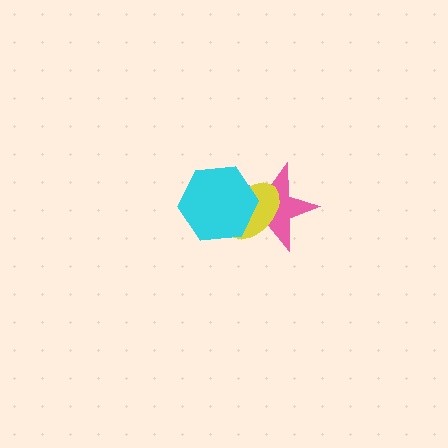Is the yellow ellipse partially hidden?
Yes, it is partially covered by another shape.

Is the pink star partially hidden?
Yes, it is partially covered by another shape.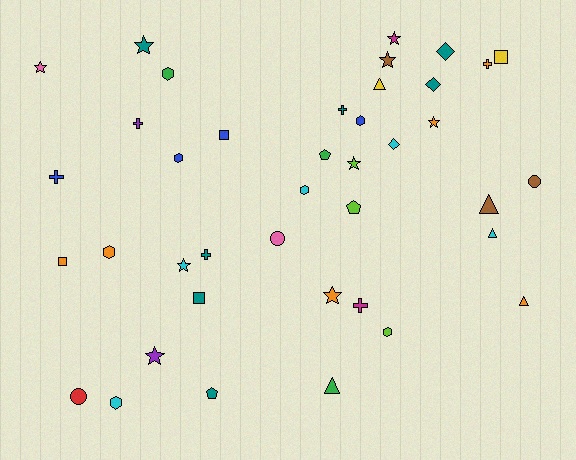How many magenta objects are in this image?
There are 2 magenta objects.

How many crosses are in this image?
There are 6 crosses.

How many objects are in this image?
There are 40 objects.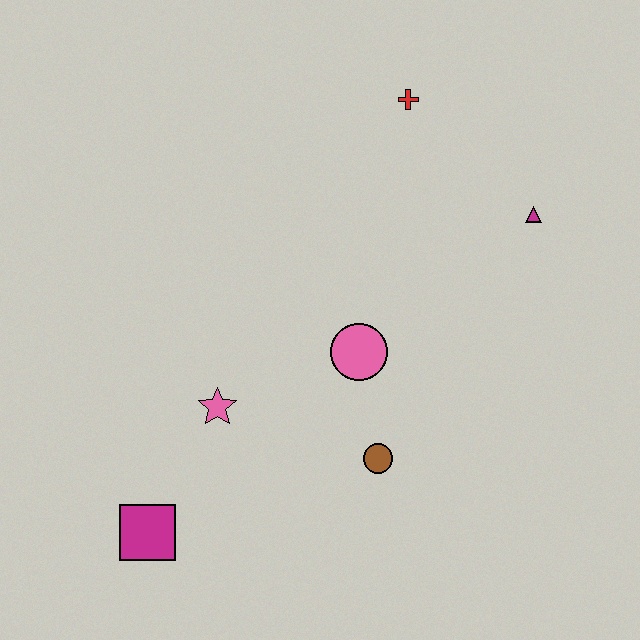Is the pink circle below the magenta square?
No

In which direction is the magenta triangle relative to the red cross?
The magenta triangle is to the right of the red cross.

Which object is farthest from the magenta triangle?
The magenta square is farthest from the magenta triangle.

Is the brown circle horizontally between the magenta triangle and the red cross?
No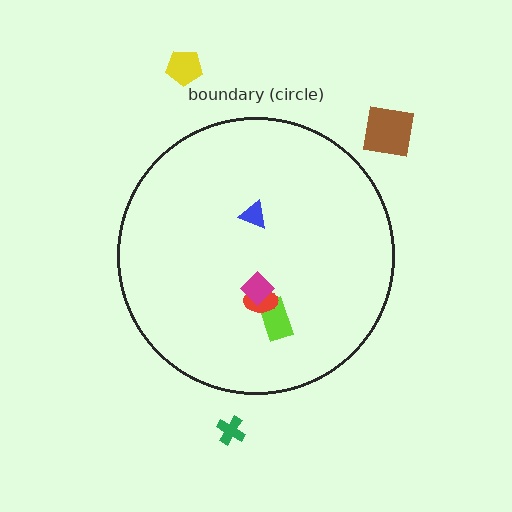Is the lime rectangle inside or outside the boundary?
Inside.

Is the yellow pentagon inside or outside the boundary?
Outside.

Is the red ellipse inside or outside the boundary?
Inside.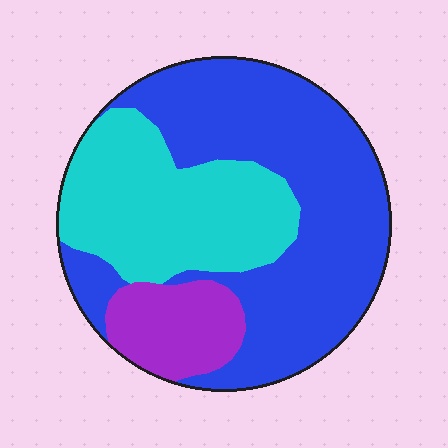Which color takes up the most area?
Blue, at roughly 55%.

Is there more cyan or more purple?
Cyan.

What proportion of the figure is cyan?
Cyan takes up between a quarter and a half of the figure.